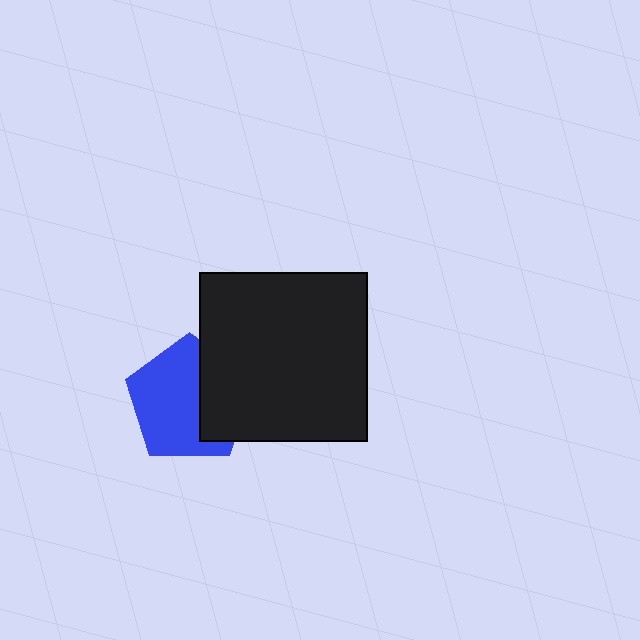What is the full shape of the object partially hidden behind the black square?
The partially hidden object is a blue pentagon.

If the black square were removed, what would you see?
You would see the complete blue pentagon.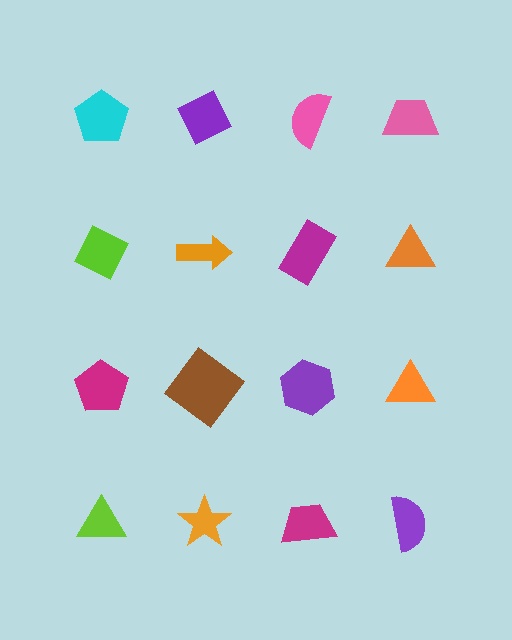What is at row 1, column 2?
A purple diamond.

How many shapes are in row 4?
4 shapes.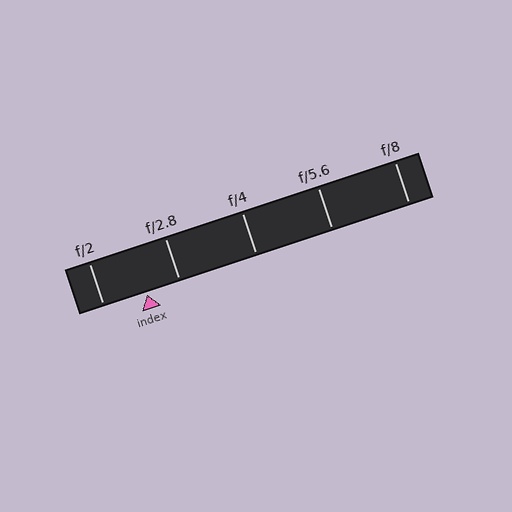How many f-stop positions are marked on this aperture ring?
There are 5 f-stop positions marked.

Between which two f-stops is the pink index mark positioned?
The index mark is between f/2 and f/2.8.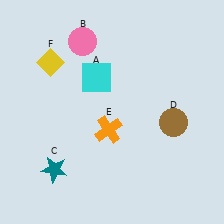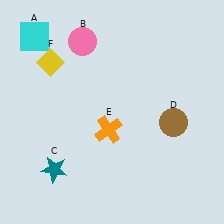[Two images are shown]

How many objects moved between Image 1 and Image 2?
1 object moved between the two images.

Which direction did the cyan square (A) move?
The cyan square (A) moved left.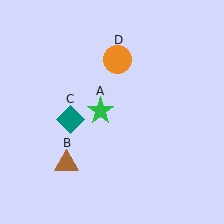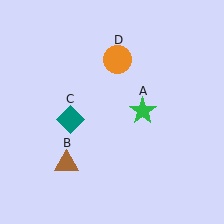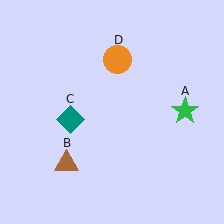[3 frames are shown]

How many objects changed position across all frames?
1 object changed position: green star (object A).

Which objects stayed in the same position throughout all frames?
Brown triangle (object B) and teal diamond (object C) and orange circle (object D) remained stationary.